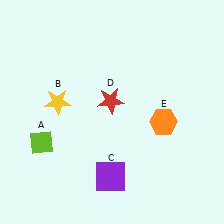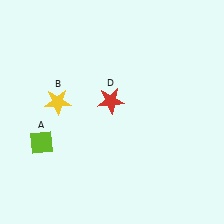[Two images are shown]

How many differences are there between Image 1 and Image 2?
There are 2 differences between the two images.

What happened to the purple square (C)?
The purple square (C) was removed in Image 2. It was in the bottom-left area of Image 1.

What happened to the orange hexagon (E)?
The orange hexagon (E) was removed in Image 2. It was in the bottom-right area of Image 1.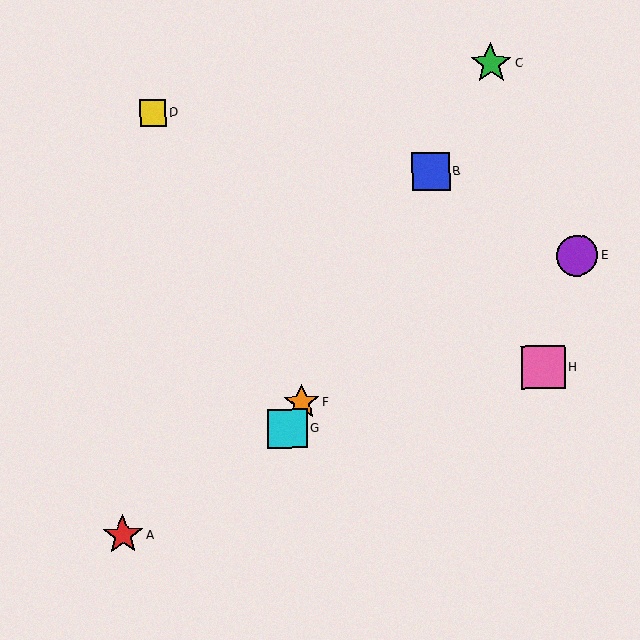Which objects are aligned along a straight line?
Objects B, C, F, G are aligned along a straight line.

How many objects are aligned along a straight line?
4 objects (B, C, F, G) are aligned along a straight line.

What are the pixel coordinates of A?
Object A is at (123, 535).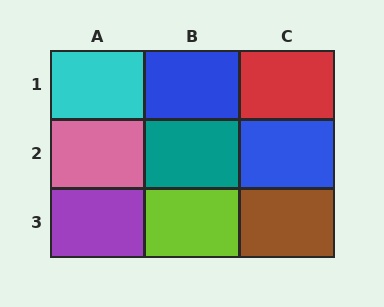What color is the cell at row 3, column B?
Lime.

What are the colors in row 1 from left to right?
Cyan, blue, red.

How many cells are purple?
1 cell is purple.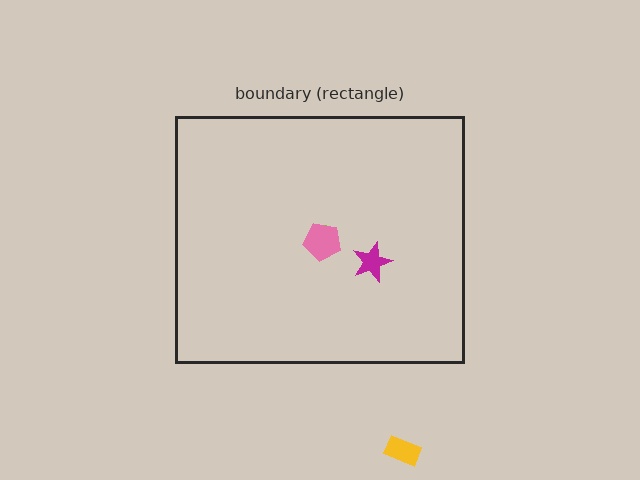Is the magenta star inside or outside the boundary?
Inside.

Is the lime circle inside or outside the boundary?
Inside.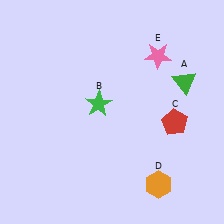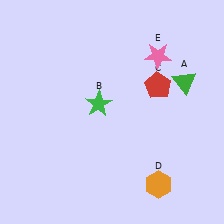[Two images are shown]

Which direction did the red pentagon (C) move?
The red pentagon (C) moved up.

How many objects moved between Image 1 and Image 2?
1 object moved between the two images.